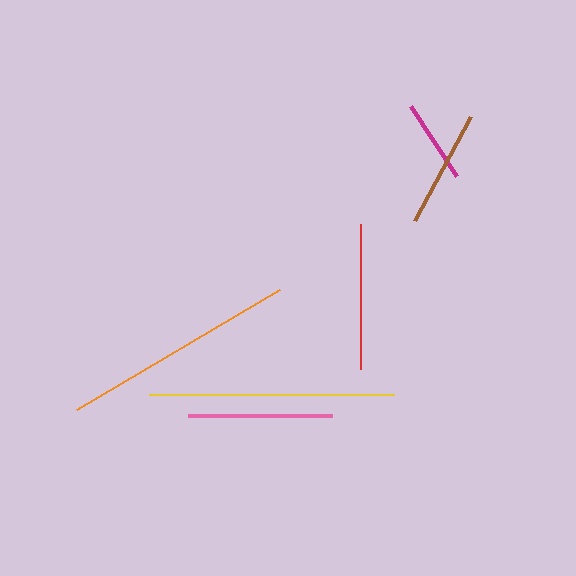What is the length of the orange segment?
The orange segment is approximately 236 pixels long.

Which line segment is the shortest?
The magenta line is the shortest at approximately 84 pixels.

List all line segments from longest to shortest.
From longest to shortest: yellow, orange, red, pink, brown, magenta.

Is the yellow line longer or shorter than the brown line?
The yellow line is longer than the brown line.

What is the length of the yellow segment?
The yellow segment is approximately 245 pixels long.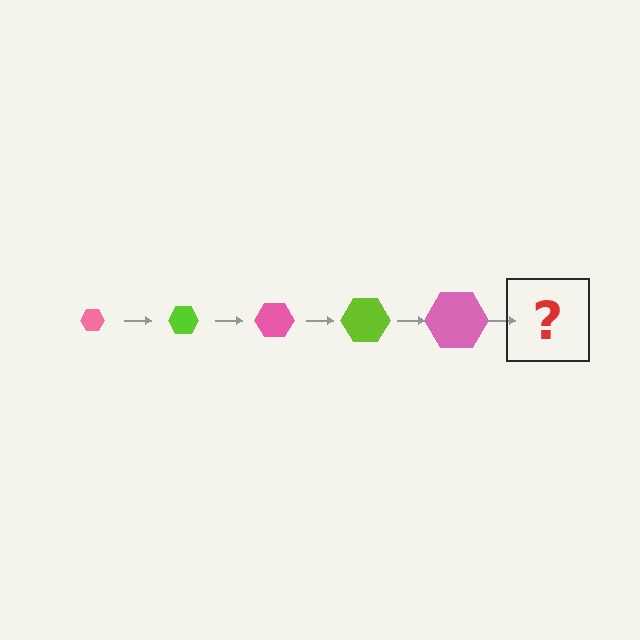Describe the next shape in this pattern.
It should be a lime hexagon, larger than the previous one.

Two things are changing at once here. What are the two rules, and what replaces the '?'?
The two rules are that the hexagon grows larger each step and the color cycles through pink and lime. The '?' should be a lime hexagon, larger than the previous one.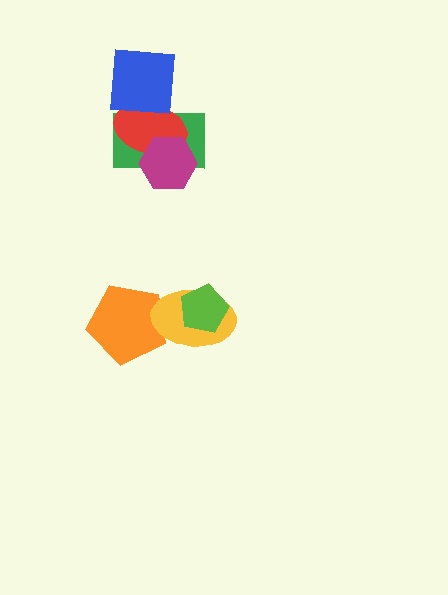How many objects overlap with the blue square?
2 objects overlap with the blue square.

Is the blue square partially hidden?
No, no other shape covers it.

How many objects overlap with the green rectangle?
3 objects overlap with the green rectangle.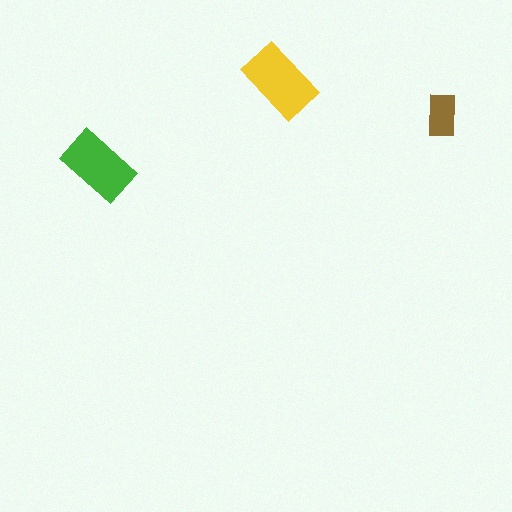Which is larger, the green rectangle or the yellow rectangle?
The yellow one.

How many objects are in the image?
There are 3 objects in the image.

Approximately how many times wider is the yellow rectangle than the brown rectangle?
About 1.5 times wider.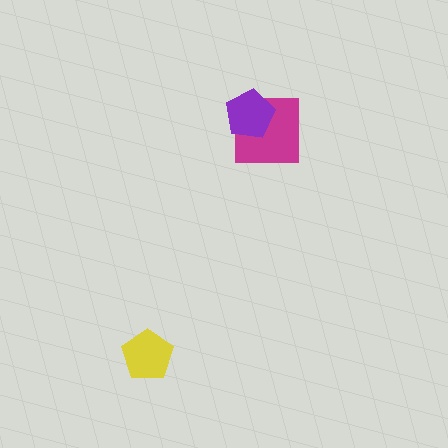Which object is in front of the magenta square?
The purple pentagon is in front of the magenta square.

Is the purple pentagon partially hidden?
No, no other shape covers it.